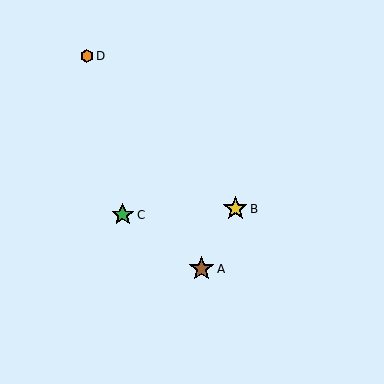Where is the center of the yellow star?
The center of the yellow star is at (235, 209).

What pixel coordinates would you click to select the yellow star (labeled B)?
Click at (235, 209) to select the yellow star B.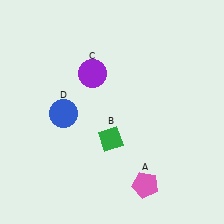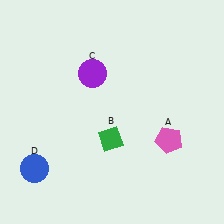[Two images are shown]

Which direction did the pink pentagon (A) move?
The pink pentagon (A) moved up.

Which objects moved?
The objects that moved are: the pink pentagon (A), the blue circle (D).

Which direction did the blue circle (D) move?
The blue circle (D) moved down.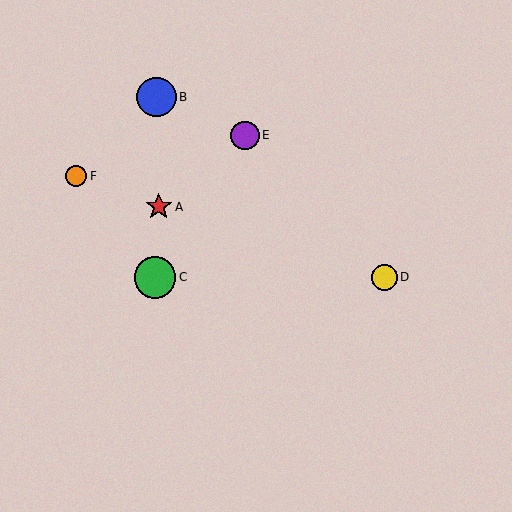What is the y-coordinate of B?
Object B is at y≈97.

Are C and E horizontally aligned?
No, C is at y≈277 and E is at y≈135.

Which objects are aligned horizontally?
Objects C, D are aligned horizontally.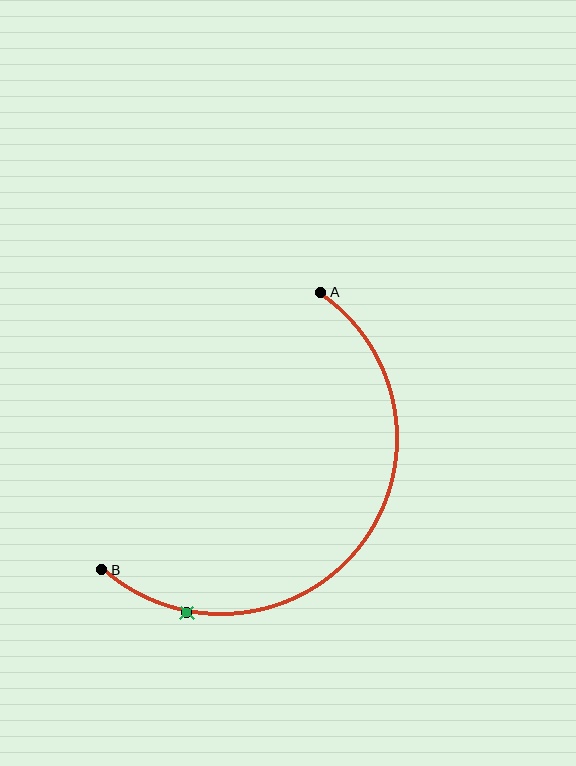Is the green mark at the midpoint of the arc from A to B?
No. The green mark lies on the arc but is closer to endpoint B. The arc midpoint would be at the point on the curve equidistant along the arc from both A and B.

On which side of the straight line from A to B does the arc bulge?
The arc bulges below and to the right of the straight line connecting A and B.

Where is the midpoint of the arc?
The arc midpoint is the point on the curve farthest from the straight line joining A and B. It sits below and to the right of that line.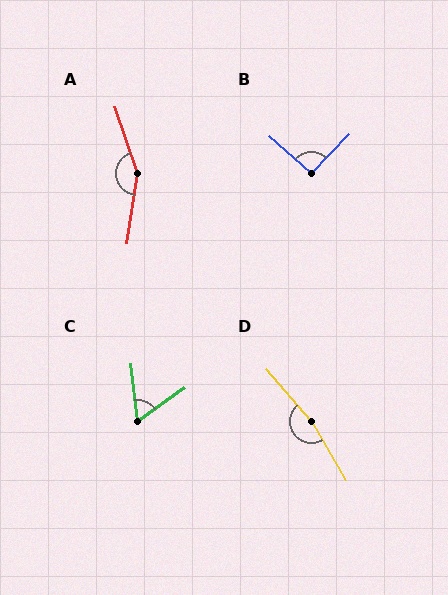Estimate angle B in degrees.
Approximately 91 degrees.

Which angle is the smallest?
C, at approximately 61 degrees.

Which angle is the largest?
D, at approximately 169 degrees.